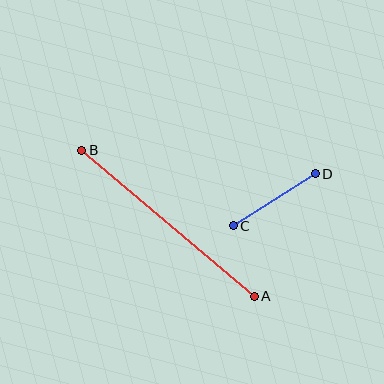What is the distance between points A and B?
The distance is approximately 226 pixels.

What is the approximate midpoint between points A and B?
The midpoint is at approximately (168, 223) pixels.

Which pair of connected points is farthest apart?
Points A and B are farthest apart.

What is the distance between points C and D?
The distance is approximately 97 pixels.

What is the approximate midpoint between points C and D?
The midpoint is at approximately (274, 200) pixels.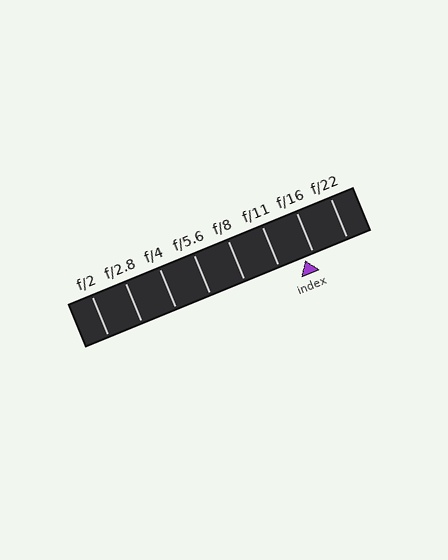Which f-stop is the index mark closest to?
The index mark is closest to f/16.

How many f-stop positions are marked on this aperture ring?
There are 8 f-stop positions marked.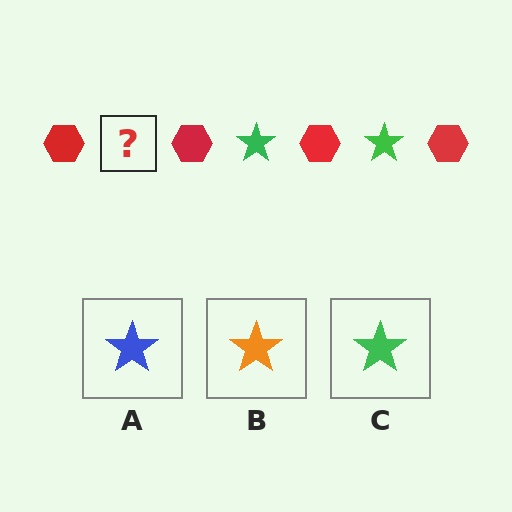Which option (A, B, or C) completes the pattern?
C.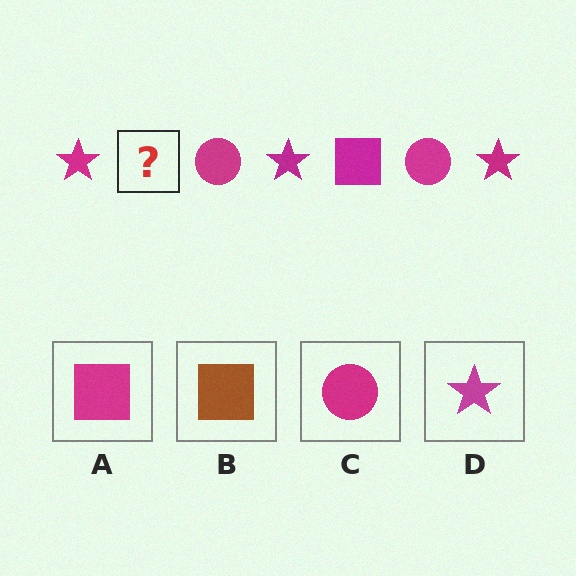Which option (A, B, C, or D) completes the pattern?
A.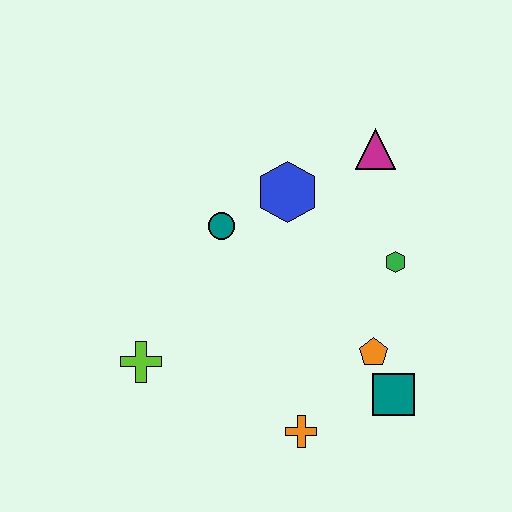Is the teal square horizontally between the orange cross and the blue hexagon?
No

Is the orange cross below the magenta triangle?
Yes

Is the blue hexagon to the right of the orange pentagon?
No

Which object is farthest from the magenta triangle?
The lime cross is farthest from the magenta triangle.